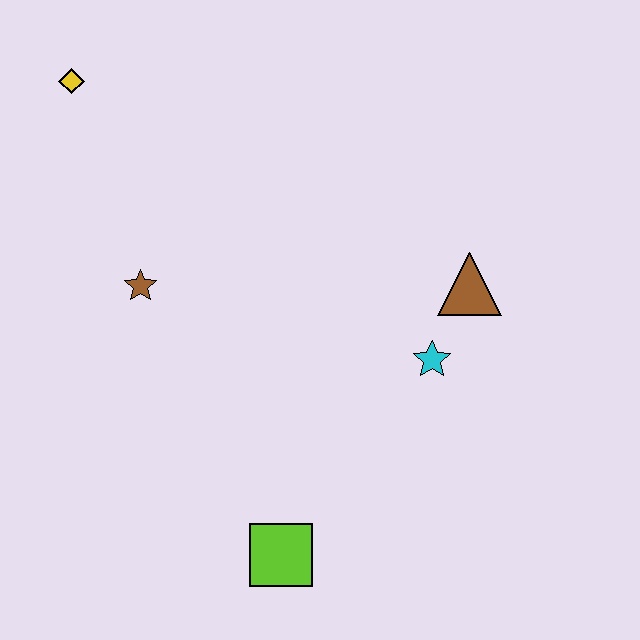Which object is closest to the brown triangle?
The cyan star is closest to the brown triangle.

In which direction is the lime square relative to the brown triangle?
The lime square is below the brown triangle.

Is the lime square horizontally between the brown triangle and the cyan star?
No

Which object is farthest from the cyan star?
The yellow diamond is farthest from the cyan star.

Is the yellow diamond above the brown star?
Yes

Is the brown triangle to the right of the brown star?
Yes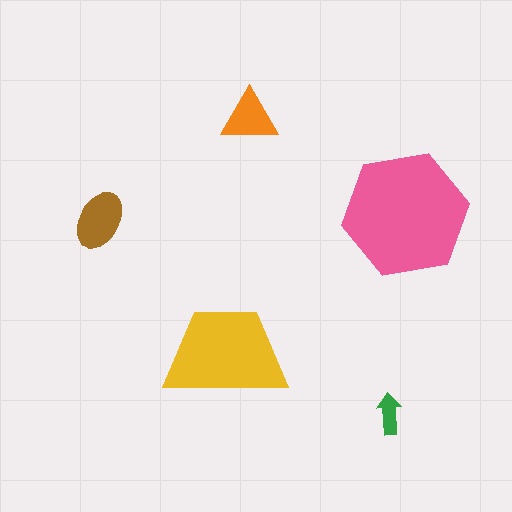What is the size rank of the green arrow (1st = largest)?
5th.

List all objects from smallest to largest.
The green arrow, the orange triangle, the brown ellipse, the yellow trapezoid, the pink hexagon.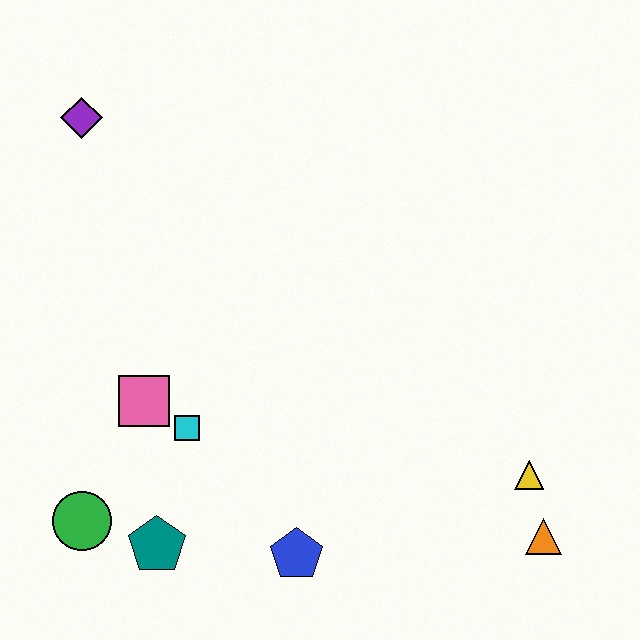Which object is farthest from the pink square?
The orange triangle is farthest from the pink square.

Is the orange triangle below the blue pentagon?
No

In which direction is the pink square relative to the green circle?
The pink square is above the green circle.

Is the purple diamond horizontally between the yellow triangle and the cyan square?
No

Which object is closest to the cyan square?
The pink square is closest to the cyan square.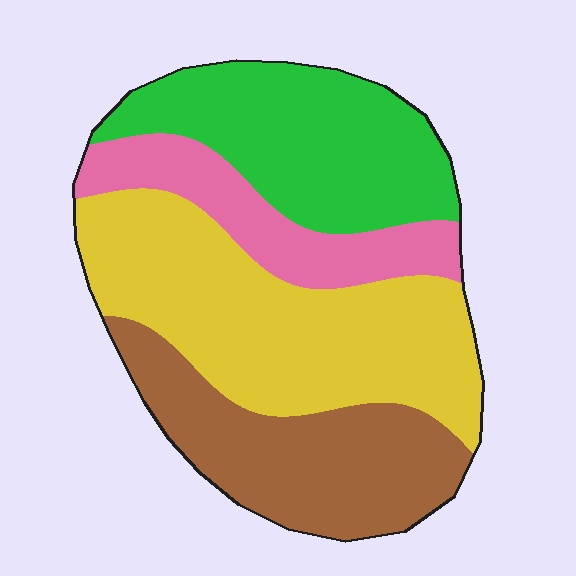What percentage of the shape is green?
Green takes up about one quarter (1/4) of the shape.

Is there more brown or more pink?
Brown.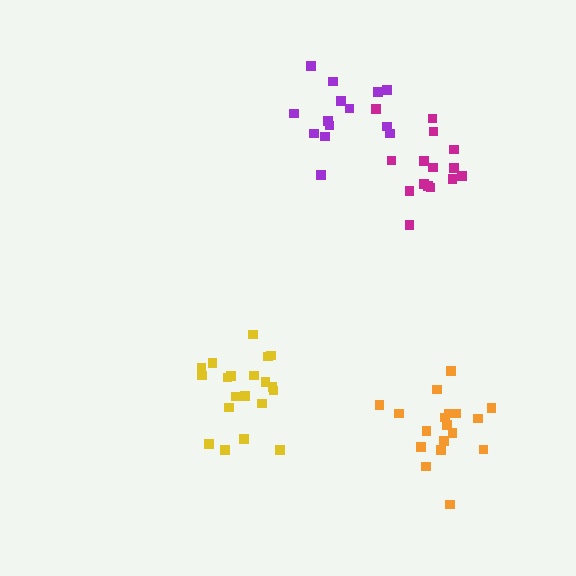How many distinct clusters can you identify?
There are 4 distinct clusters.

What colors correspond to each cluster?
The clusters are colored: purple, orange, yellow, magenta.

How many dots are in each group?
Group 1: 14 dots, Group 2: 18 dots, Group 3: 20 dots, Group 4: 15 dots (67 total).